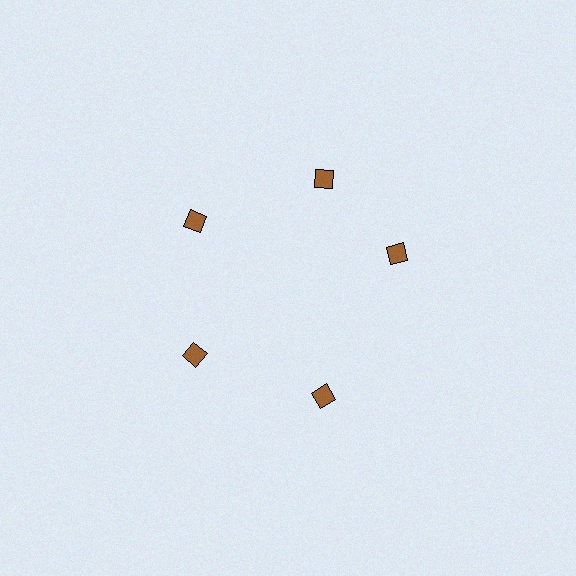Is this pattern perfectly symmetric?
No. The 5 brown diamonds are arranged in a ring, but one element near the 3 o'clock position is rotated out of alignment along the ring, breaking the 5-fold rotational symmetry.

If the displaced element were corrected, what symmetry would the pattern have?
It would have 5-fold rotational symmetry — the pattern would map onto itself every 72 degrees.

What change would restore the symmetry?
The symmetry would be restored by rotating it back into even spacing with its neighbors so that all 5 diamonds sit at equal angles and equal distance from the center.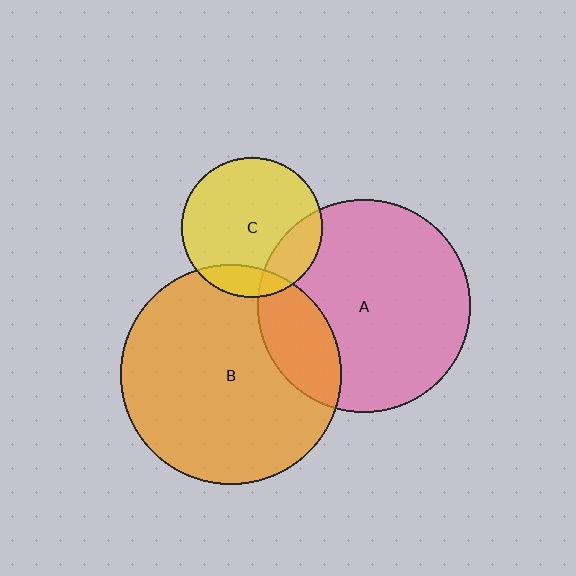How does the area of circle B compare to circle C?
Approximately 2.5 times.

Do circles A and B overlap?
Yes.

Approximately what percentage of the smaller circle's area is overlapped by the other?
Approximately 20%.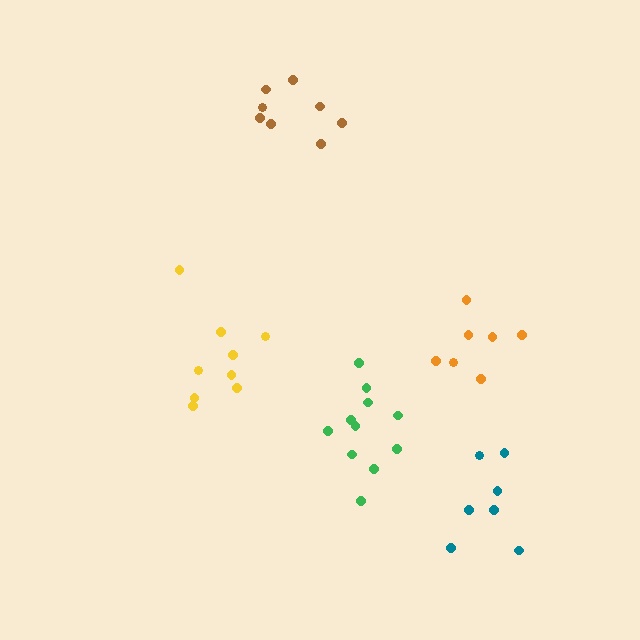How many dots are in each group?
Group 1: 11 dots, Group 2: 8 dots, Group 3: 7 dots, Group 4: 7 dots, Group 5: 9 dots (42 total).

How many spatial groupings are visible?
There are 5 spatial groupings.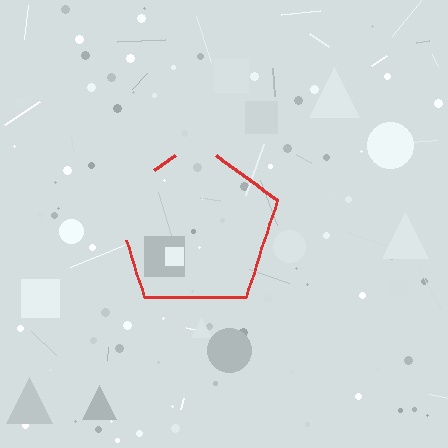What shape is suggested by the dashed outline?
The dashed outline suggests a pentagon.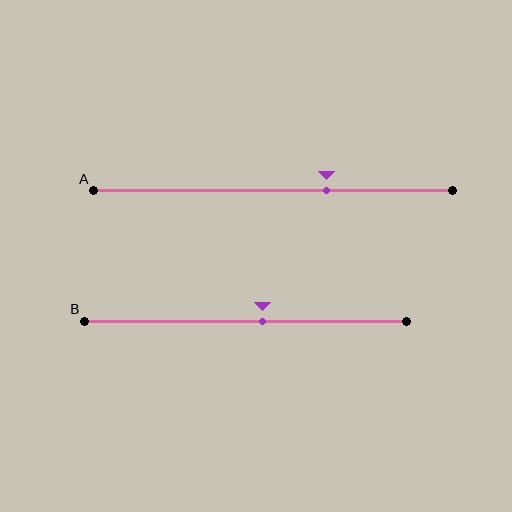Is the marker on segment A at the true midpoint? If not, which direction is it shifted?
No, the marker on segment A is shifted to the right by about 15% of the segment length.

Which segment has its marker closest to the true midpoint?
Segment B has its marker closest to the true midpoint.